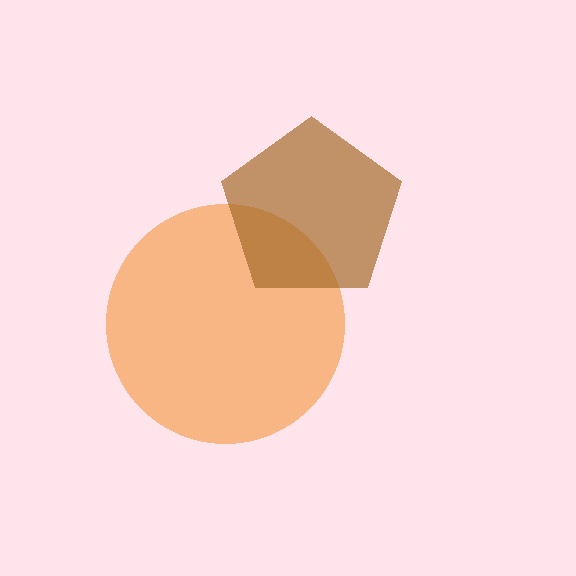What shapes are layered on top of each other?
The layered shapes are: an orange circle, a brown pentagon.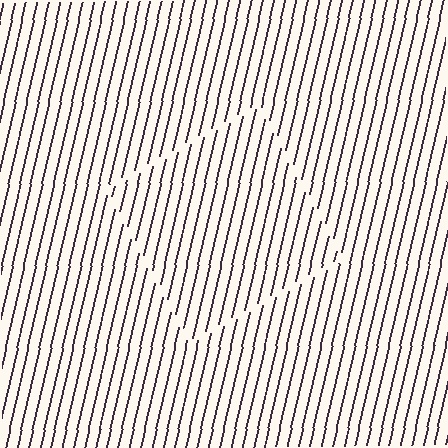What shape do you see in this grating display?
An illusory square. The interior of the shape contains the same grating, shifted by half a period — the contour is defined by the phase discontinuity where line-ends from the inner and outer gratings abut.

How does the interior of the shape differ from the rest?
The interior of the shape contains the same grating, shifted by half a period — the contour is defined by the phase discontinuity where line-ends from the inner and outer gratings abut.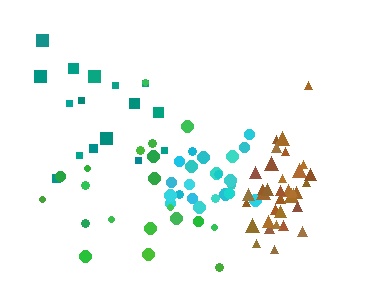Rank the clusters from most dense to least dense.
brown, cyan, teal, green.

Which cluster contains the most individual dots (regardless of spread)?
Brown (35).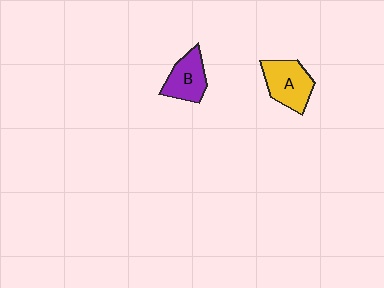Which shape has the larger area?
Shape A (yellow).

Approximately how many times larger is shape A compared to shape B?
Approximately 1.2 times.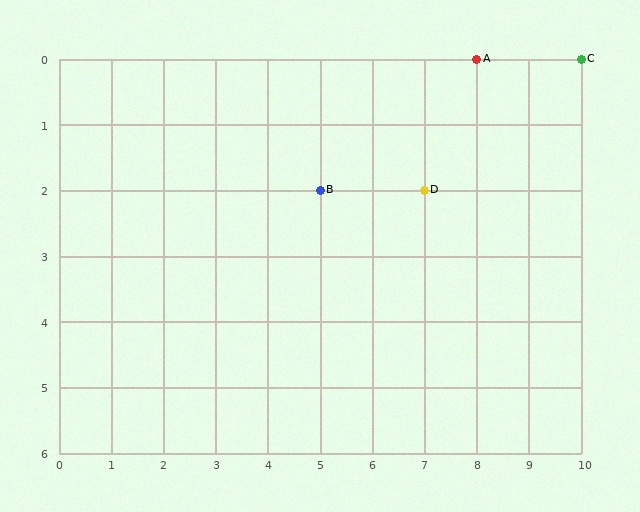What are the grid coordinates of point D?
Point D is at grid coordinates (7, 2).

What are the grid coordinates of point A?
Point A is at grid coordinates (8, 0).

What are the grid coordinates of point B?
Point B is at grid coordinates (5, 2).